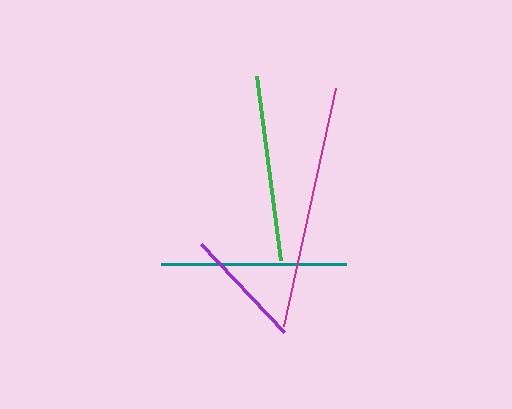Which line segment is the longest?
The magenta line is the longest at approximately 243 pixels.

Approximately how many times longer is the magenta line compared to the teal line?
The magenta line is approximately 1.3 times the length of the teal line.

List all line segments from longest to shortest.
From longest to shortest: magenta, green, teal, purple.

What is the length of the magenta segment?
The magenta segment is approximately 243 pixels long.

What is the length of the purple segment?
The purple segment is approximately 121 pixels long.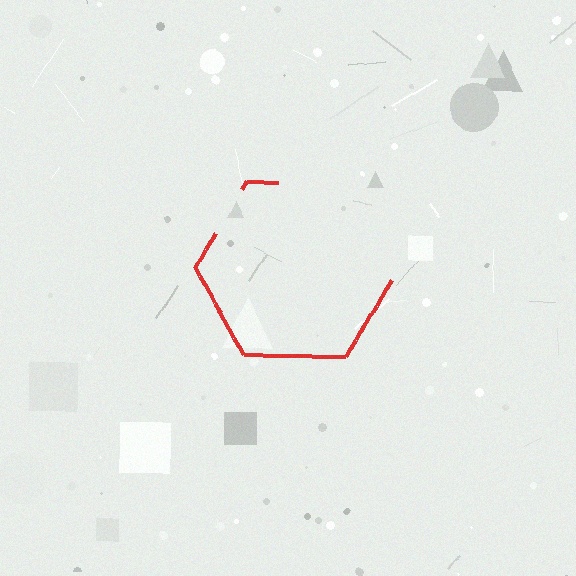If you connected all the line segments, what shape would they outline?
They would outline a hexagon.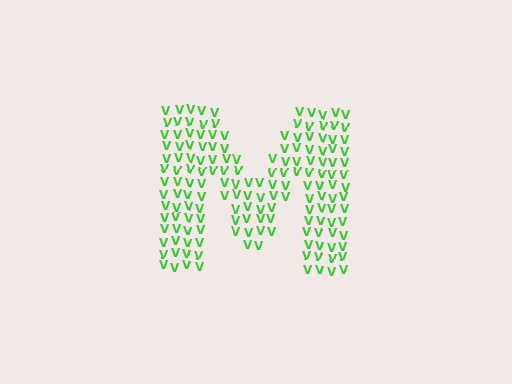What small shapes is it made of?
It is made of small letter V's.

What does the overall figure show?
The overall figure shows the letter M.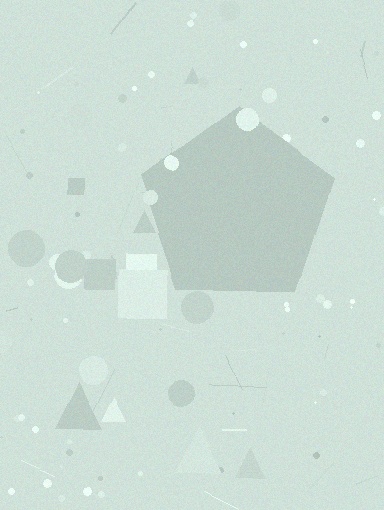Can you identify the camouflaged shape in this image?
The camouflaged shape is a pentagon.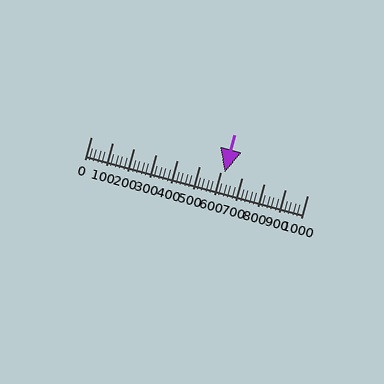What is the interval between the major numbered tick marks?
The major tick marks are spaced 100 units apart.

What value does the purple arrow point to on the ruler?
The purple arrow points to approximately 620.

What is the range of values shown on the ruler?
The ruler shows values from 0 to 1000.